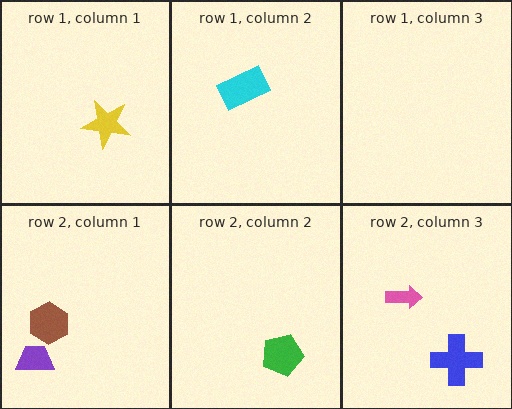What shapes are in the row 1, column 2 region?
The cyan rectangle.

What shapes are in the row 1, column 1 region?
The yellow star.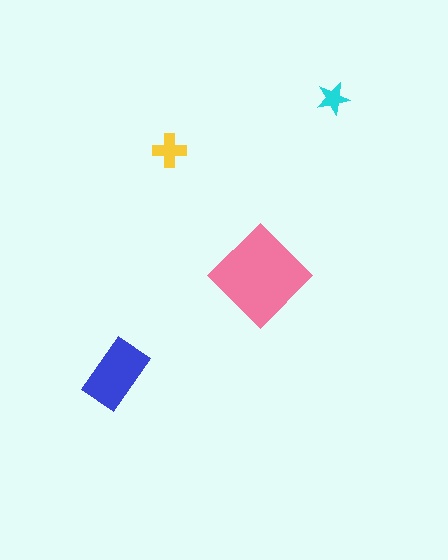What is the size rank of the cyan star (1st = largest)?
4th.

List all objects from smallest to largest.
The cyan star, the yellow cross, the blue rectangle, the pink diamond.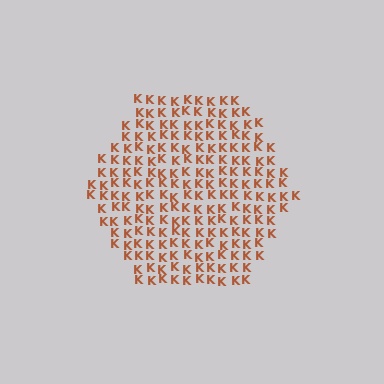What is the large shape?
The large shape is a hexagon.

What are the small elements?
The small elements are letter K's.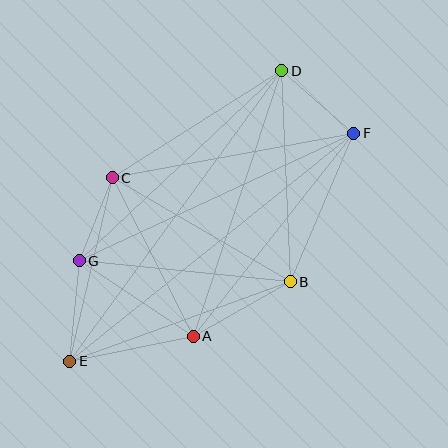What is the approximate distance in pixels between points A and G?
The distance between A and G is approximately 137 pixels.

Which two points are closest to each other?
Points C and G are closest to each other.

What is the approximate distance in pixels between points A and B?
The distance between A and B is approximately 112 pixels.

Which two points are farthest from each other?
Points E and F are farthest from each other.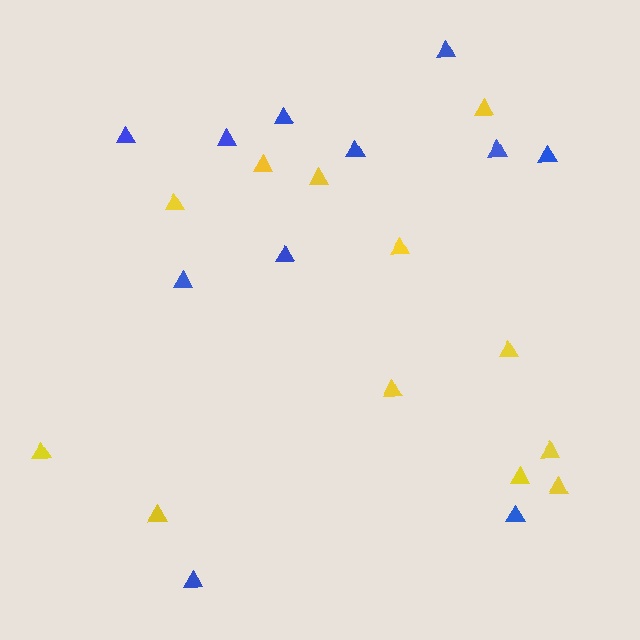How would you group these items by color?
There are 2 groups: one group of blue triangles (11) and one group of yellow triangles (12).